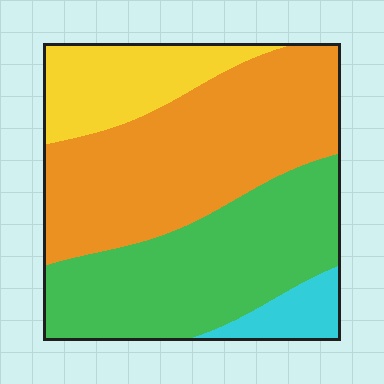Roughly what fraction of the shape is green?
Green covers roughly 35% of the shape.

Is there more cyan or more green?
Green.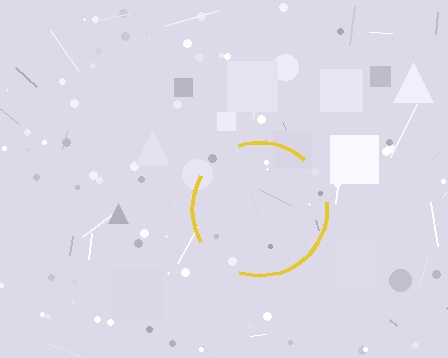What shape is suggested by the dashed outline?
The dashed outline suggests a circle.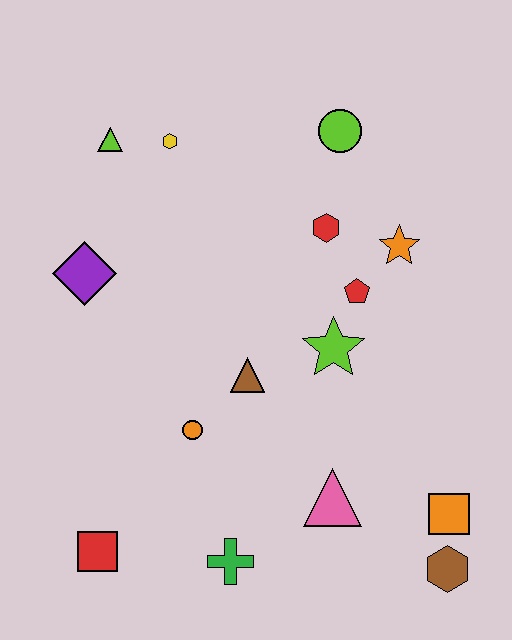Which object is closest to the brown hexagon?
The orange square is closest to the brown hexagon.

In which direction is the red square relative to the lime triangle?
The red square is below the lime triangle.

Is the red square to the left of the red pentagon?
Yes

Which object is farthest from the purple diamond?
The brown hexagon is farthest from the purple diamond.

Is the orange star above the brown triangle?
Yes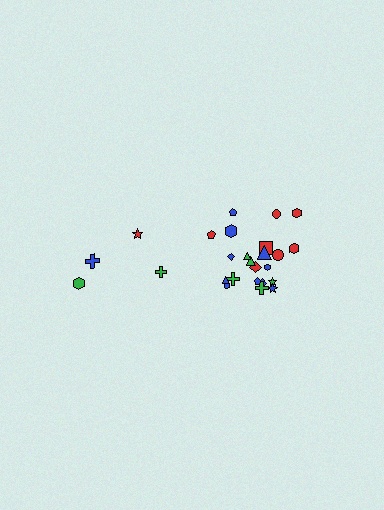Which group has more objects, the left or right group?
The right group.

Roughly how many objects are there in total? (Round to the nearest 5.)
Roughly 25 objects in total.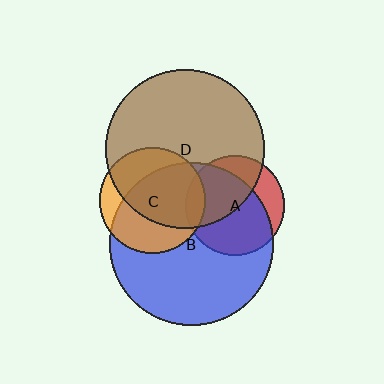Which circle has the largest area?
Circle B (blue).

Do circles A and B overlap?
Yes.